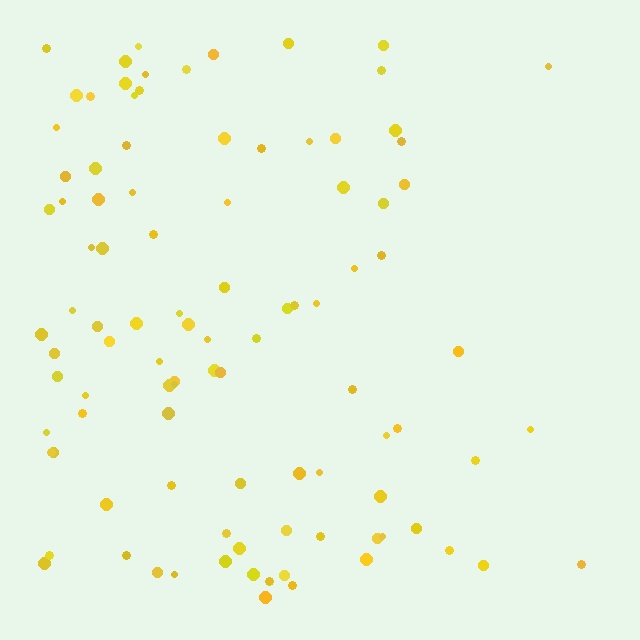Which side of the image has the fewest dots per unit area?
The right.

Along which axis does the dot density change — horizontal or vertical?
Horizontal.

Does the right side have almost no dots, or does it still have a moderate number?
Still a moderate number, just noticeably fewer than the left.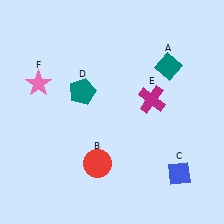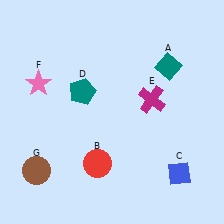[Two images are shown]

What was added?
A brown circle (G) was added in Image 2.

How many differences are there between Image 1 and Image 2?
There is 1 difference between the two images.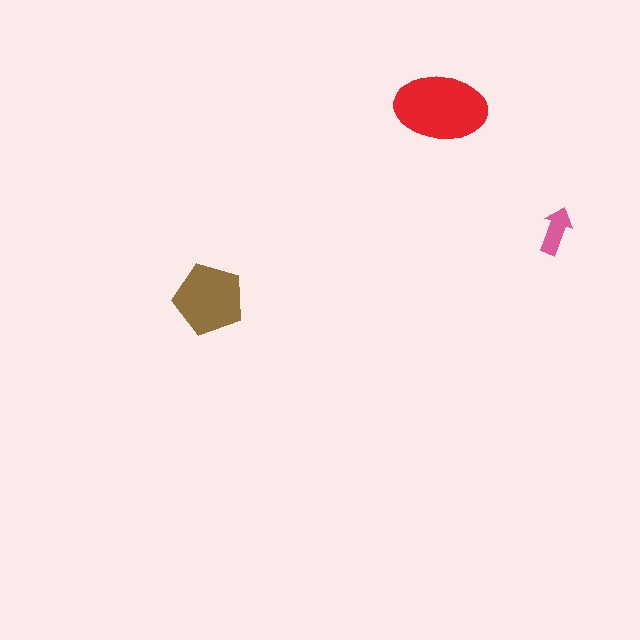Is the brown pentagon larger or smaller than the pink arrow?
Larger.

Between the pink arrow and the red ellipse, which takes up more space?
The red ellipse.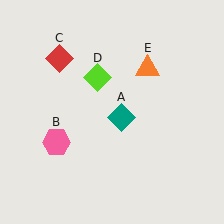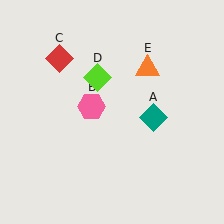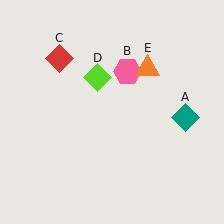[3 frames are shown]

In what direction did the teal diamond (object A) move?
The teal diamond (object A) moved right.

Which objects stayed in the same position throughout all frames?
Red diamond (object C) and lime diamond (object D) and orange triangle (object E) remained stationary.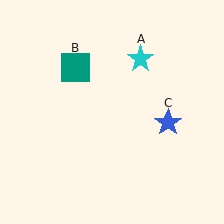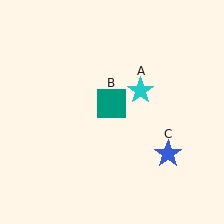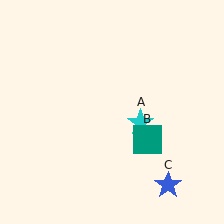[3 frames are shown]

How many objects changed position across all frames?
3 objects changed position: cyan star (object A), teal square (object B), blue star (object C).